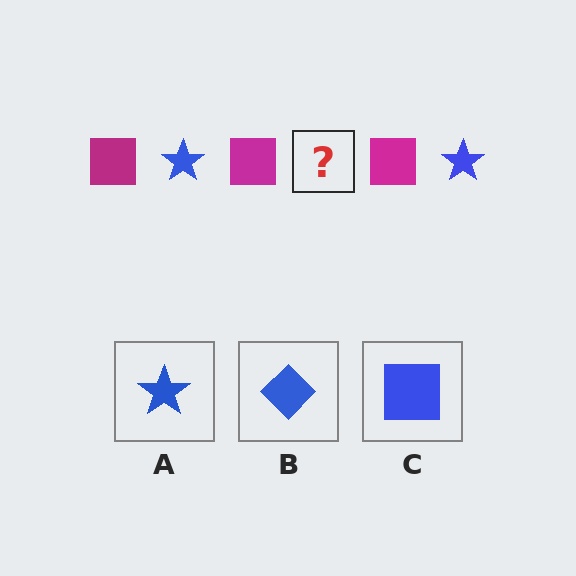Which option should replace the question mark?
Option A.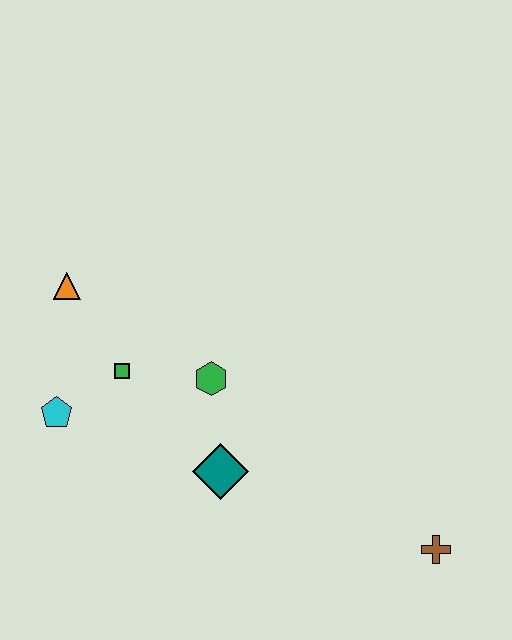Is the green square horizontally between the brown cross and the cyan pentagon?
Yes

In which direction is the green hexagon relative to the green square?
The green hexagon is to the right of the green square.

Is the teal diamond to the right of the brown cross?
No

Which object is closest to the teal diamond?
The green hexagon is closest to the teal diamond.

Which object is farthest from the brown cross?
The orange triangle is farthest from the brown cross.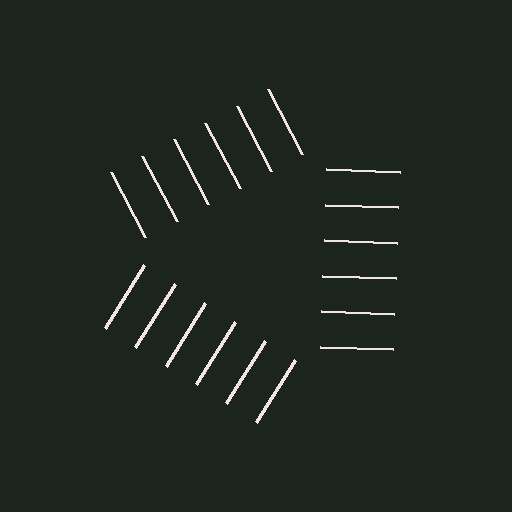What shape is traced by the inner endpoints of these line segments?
An illusory triangle — the line segments terminate on its edges but no continuous stroke is drawn.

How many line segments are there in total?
18 — 6 along each of the 3 edges.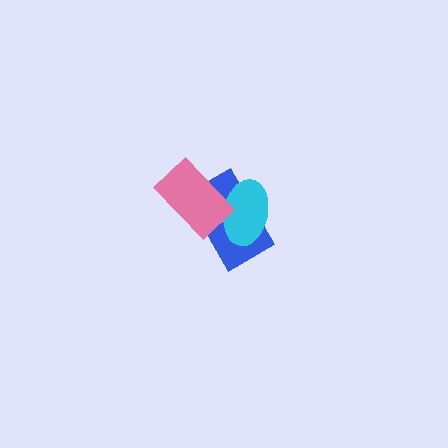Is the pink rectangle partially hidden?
No, no other shape covers it.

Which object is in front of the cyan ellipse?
The pink rectangle is in front of the cyan ellipse.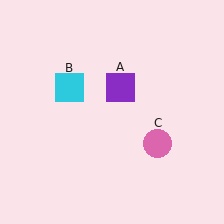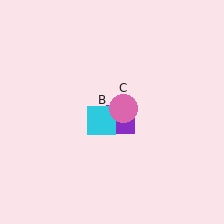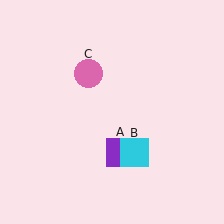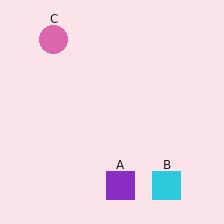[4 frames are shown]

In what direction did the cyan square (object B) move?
The cyan square (object B) moved down and to the right.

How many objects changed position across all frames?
3 objects changed position: purple square (object A), cyan square (object B), pink circle (object C).